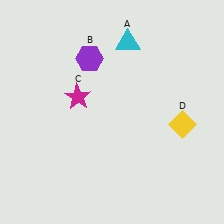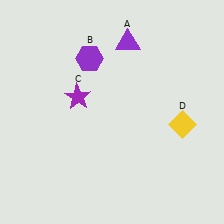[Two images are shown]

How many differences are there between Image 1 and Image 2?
There are 2 differences between the two images.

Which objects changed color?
A changed from cyan to purple. C changed from magenta to purple.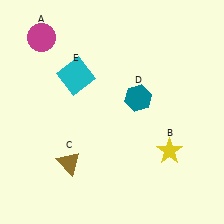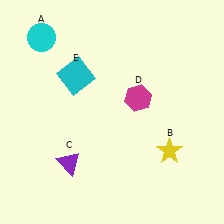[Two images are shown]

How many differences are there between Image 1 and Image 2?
There are 3 differences between the two images.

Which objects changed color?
A changed from magenta to cyan. C changed from brown to purple. D changed from teal to magenta.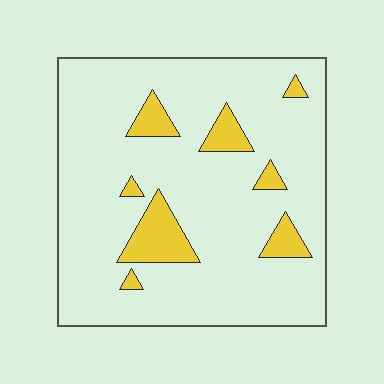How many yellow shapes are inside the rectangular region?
8.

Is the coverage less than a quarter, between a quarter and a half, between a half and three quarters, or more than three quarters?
Less than a quarter.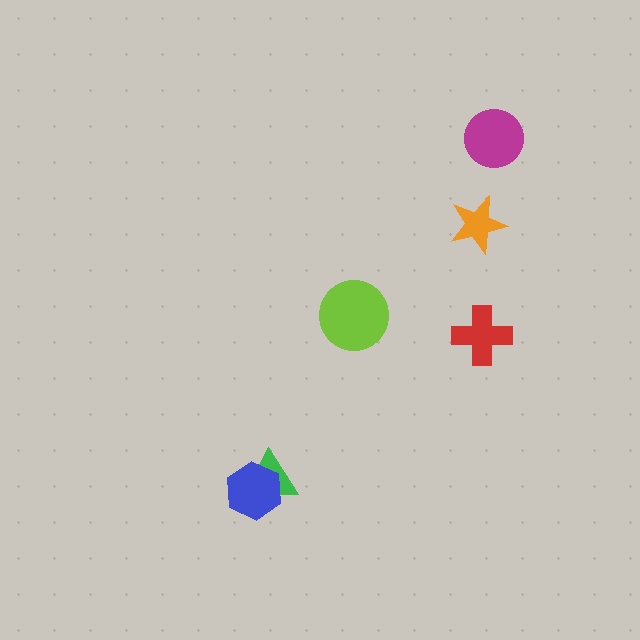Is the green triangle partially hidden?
Yes, it is partially covered by another shape.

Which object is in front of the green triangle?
The blue hexagon is in front of the green triangle.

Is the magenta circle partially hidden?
No, no other shape covers it.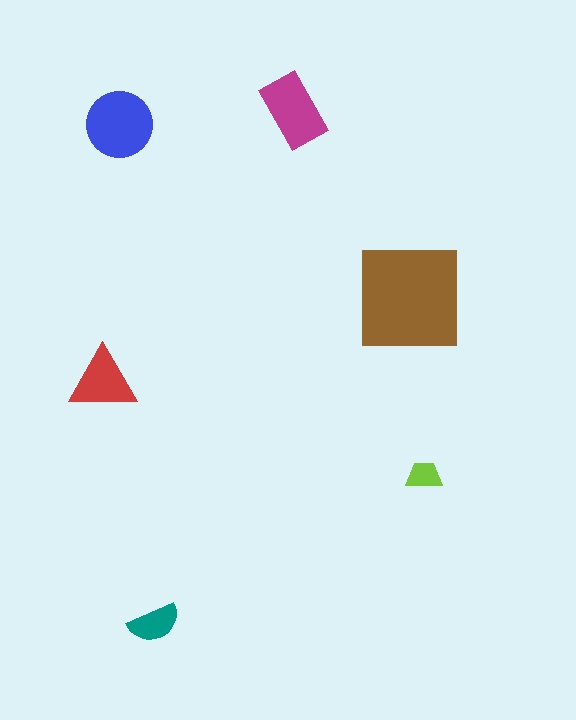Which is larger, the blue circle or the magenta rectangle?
The blue circle.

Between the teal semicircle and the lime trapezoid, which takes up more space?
The teal semicircle.